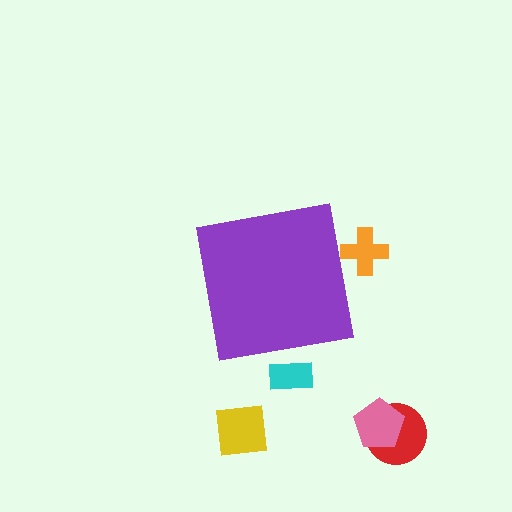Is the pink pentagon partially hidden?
No, the pink pentagon is fully visible.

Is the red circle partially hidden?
No, the red circle is fully visible.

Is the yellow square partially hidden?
No, the yellow square is fully visible.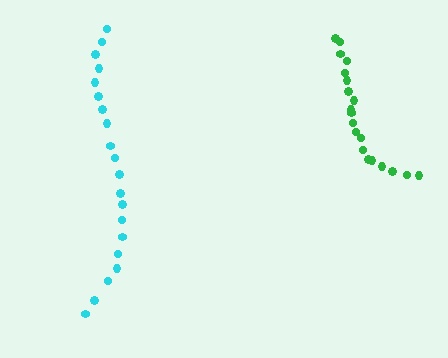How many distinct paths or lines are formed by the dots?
There are 2 distinct paths.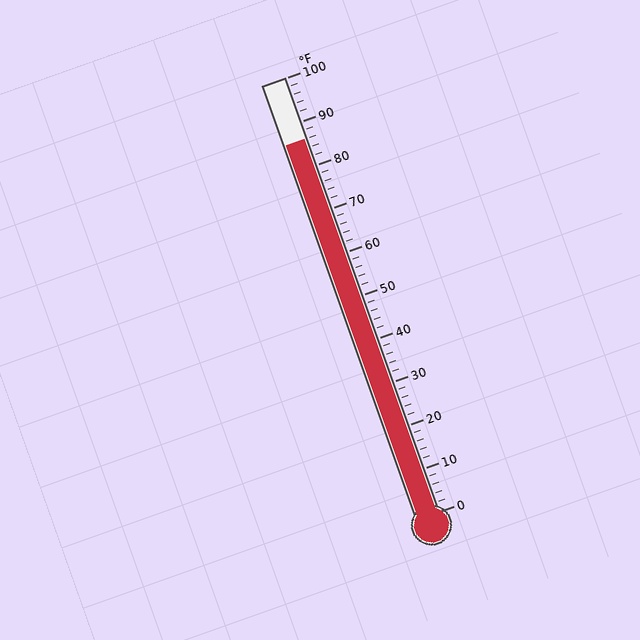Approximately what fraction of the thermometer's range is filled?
The thermometer is filled to approximately 85% of its range.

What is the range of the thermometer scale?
The thermometer scale ranges from 0°F to 100°F.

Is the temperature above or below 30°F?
The temperature is above 30°F.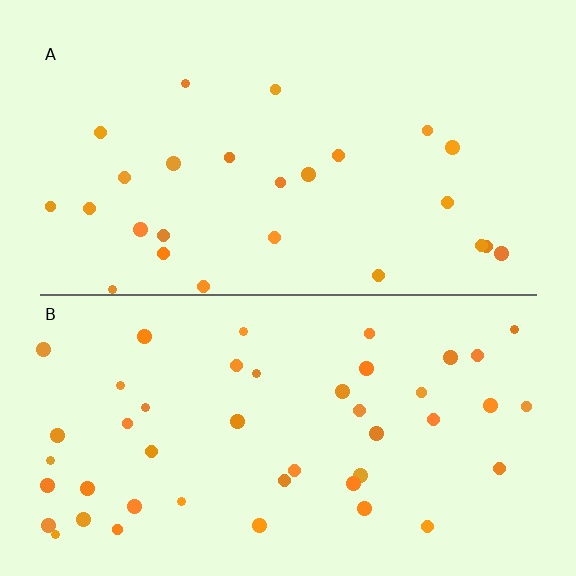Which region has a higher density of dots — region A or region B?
B (the bottom).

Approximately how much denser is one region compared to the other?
Approximately 1.8× — region B over region A.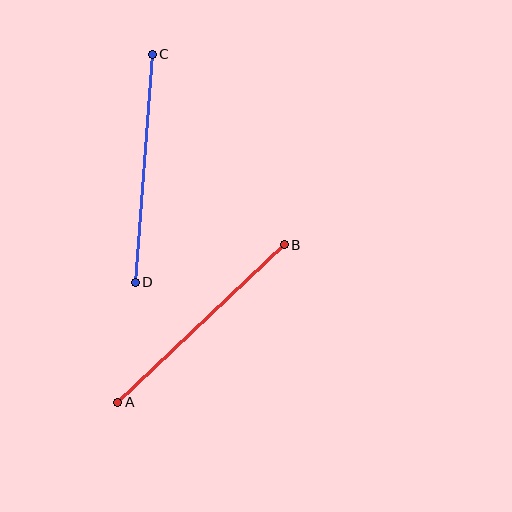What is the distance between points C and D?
The distance is approximately 229 pixels.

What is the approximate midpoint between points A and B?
The midpoint is at approximately (201, 323) pixels.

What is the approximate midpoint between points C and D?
The midpoint is at approximately (144, 168) pixels.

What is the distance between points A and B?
The distance is approximately 229 pixels.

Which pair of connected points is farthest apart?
Points A and B are farthest apart.